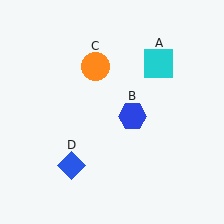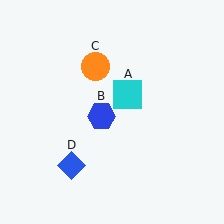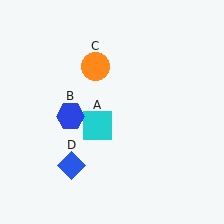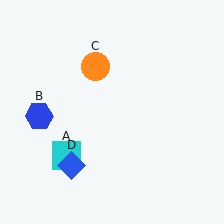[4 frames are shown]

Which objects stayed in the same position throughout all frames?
Orange circle (object C) and blue diamond (object D) remained stationary.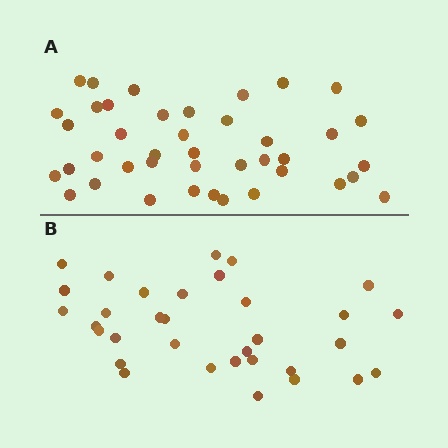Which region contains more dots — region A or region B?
Region A (the top region) has more dots.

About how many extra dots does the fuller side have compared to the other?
Region A has roughly 8 or so more dots than region B.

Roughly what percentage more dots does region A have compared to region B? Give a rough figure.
About 25% more.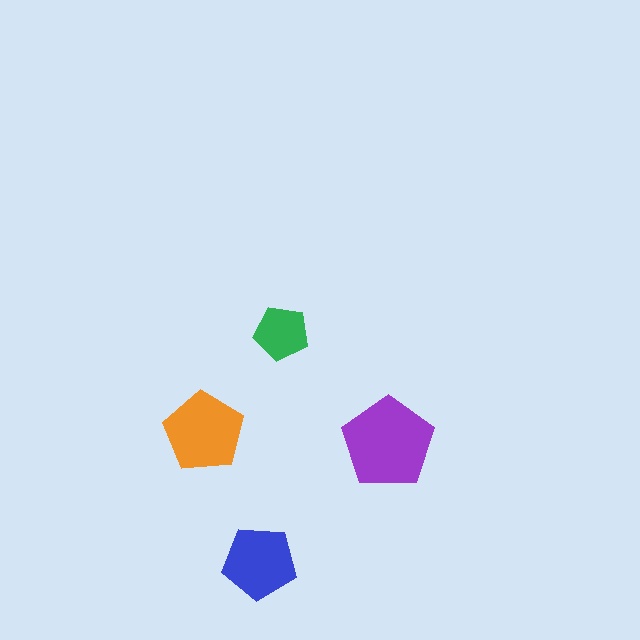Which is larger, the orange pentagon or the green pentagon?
The orange one.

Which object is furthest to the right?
The purple pentagon is rightmost.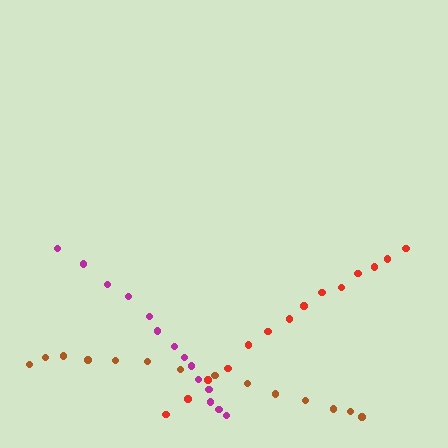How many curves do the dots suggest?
There are 3 distinct paths.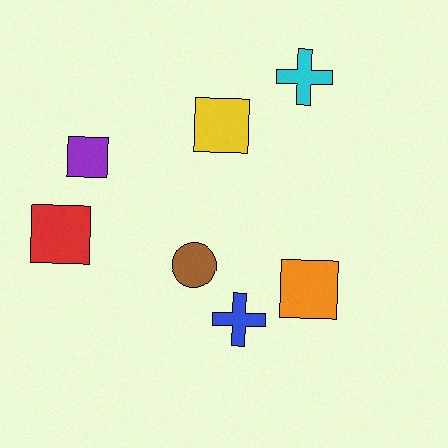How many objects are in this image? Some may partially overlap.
There are 7 objects.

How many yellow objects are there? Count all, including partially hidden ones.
There is 1 yellow object.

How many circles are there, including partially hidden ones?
There is 1 circle.